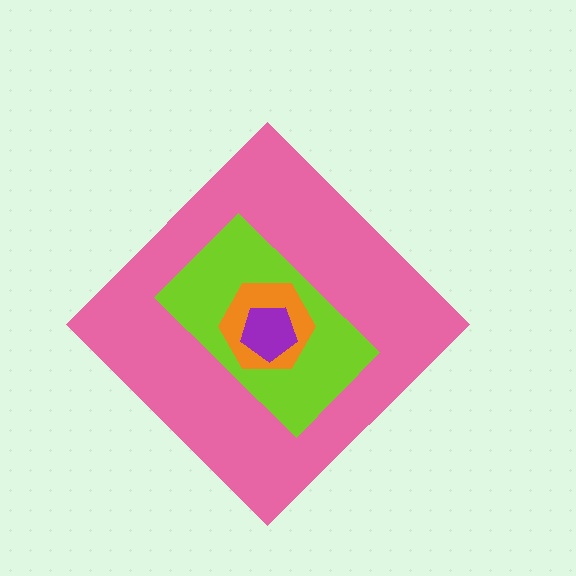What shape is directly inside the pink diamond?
The lime rectangle.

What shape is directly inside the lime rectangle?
The orange hexagon.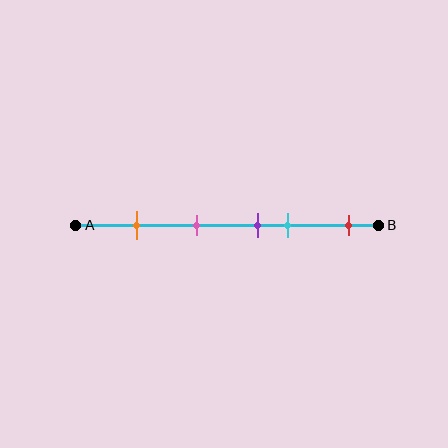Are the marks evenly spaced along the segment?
No, the marks are not evenly spaced.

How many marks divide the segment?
There are 5 marks dividing the segment.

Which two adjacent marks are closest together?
The purple and cyan marks are the closest adjacent pair.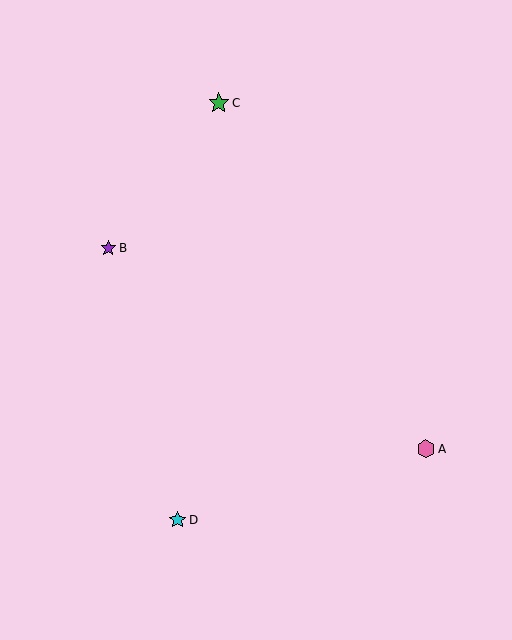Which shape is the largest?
The green star (labeled C) is the largest.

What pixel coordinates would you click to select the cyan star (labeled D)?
Click at (178, 520) to select the cyan star D.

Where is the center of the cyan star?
The center of the cyan star is at (178, 520).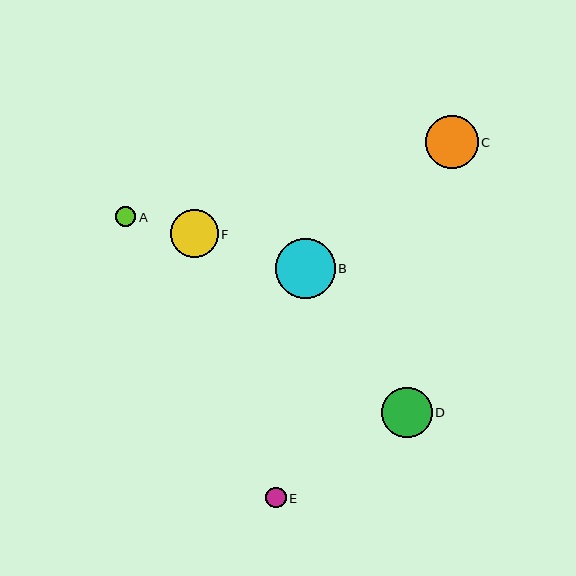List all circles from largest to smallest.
From largest to smallest: B, C, D, F, E, A.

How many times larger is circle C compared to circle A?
Circle C is approximately 2.6 times the size of circle A.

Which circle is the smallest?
Circle A is the smallest with a size of approximately 20 pixels.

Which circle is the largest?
Circle B is the largest with a size of approximately 59 pixels.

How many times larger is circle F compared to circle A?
Circle F is approximately 2.4 times the size of circle A.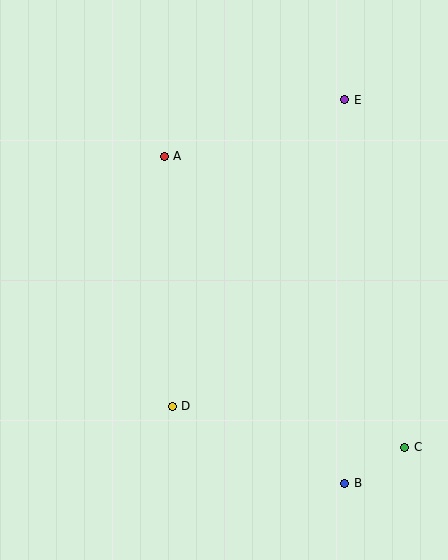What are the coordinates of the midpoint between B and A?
The midpoint between B and A is at (255, 320).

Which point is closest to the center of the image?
Point D at (172, 406) is closest to the center.